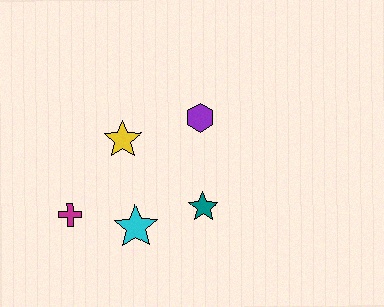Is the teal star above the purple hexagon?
No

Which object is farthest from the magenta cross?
The purple hexagon is farthest from the magenta cross.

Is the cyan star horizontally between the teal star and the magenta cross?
Yes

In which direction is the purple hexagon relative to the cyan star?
The purple hexagon is above the cyan star.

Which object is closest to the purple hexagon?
The yellow star is closest to the purple hexagon.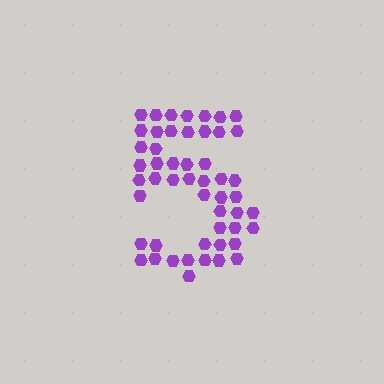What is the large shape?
The large shape is the digit 5.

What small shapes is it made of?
It is made of small hexagons.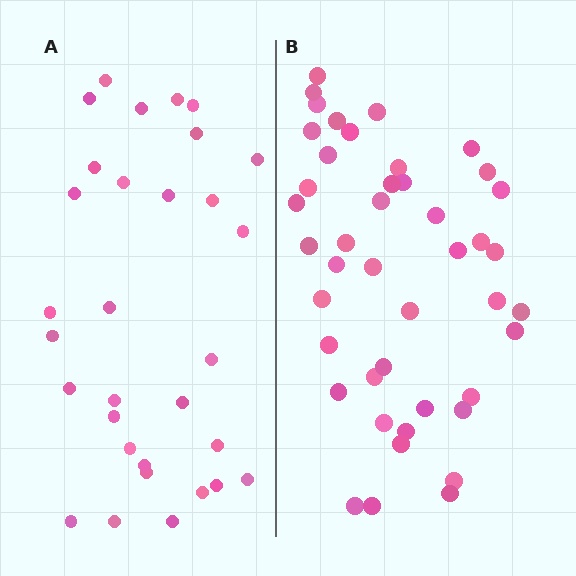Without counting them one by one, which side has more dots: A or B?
Region B (the right region) has more dots.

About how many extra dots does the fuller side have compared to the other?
Region B has approximately 15 more dots than region A.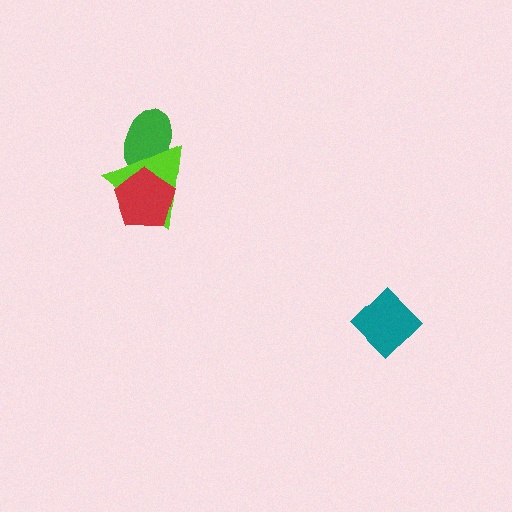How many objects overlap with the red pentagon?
2 objects overlap with the red pentagon.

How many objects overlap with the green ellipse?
2 objects overlap with the green ellipse.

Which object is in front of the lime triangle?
The red pentagon is in front of the lime triangle.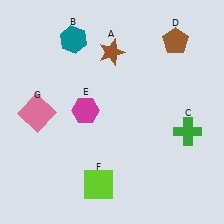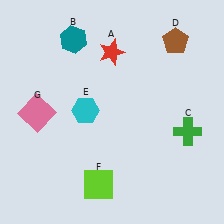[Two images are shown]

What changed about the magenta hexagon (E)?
In Image 1, E is magenta. In Image 2, it changed to cyan.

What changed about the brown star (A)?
In Image 1, A is brown. In Image 2, it changed to red.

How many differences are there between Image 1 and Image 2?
There are 2 differences between the two images.